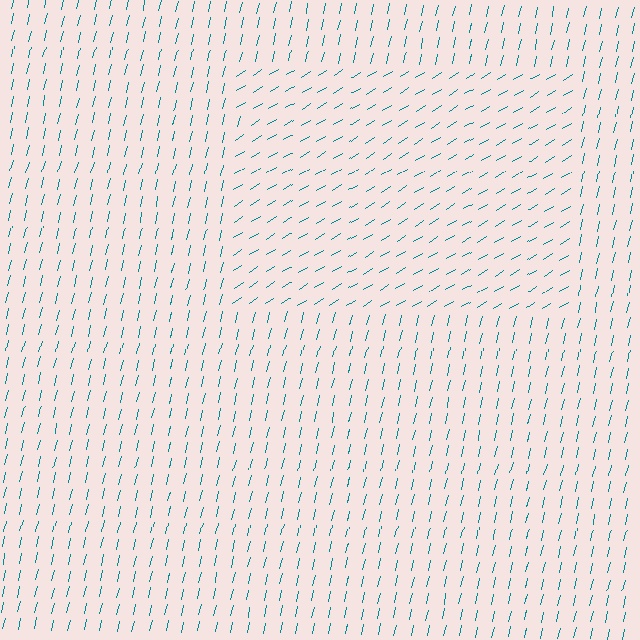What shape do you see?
I see a rectangle.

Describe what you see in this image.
The image is filled with small teal line segments. A rectangle region in the image has lines oriented differently from the surrounding lines, creating a visible texture boundary.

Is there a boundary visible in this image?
Yes, there is a texture boundary formed by a change in line orientation.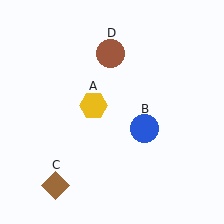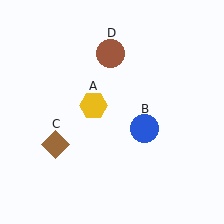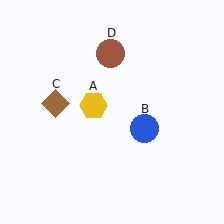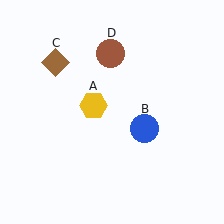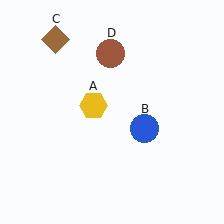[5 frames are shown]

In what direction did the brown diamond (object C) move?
The brown diamond (object C) moved up.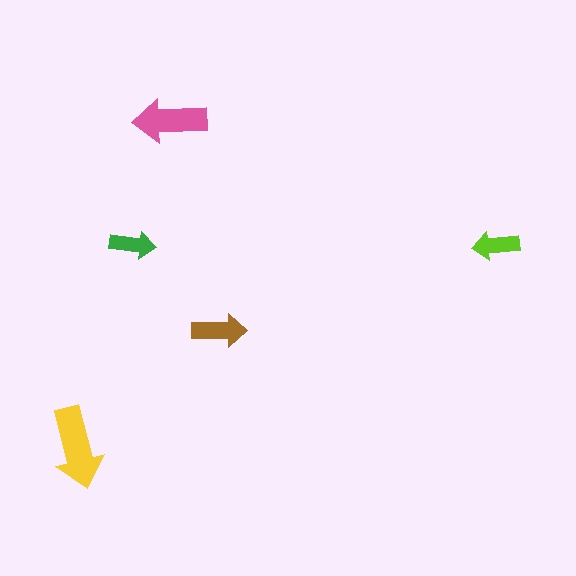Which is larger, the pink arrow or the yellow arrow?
The yellow one.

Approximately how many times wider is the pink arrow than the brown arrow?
About 1.5 times wider.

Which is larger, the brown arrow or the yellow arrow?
The yellow one.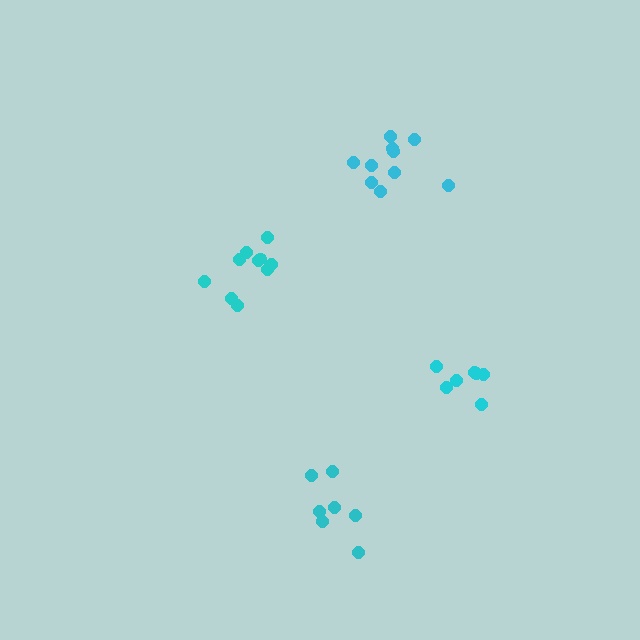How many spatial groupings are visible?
There are 4 spatial groupings.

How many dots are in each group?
Group 1: 10 dots, Group 2: 7 dots, Group 3: 10 dots, Group 4: 7 dots (34 total).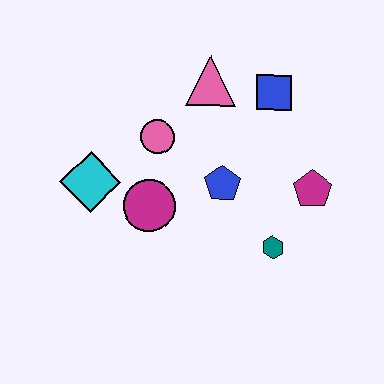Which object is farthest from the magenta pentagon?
The cyan diamond is farthest from the magenta pentagon.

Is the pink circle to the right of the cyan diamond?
Yes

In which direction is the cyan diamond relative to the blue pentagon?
The cyan diamond is to the left of the blue pentagon.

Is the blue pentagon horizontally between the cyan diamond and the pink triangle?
No